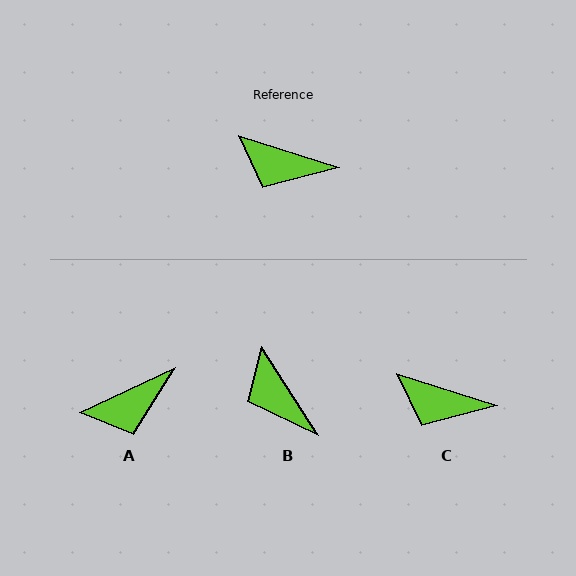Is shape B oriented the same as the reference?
No, it is off by about 40 degrees.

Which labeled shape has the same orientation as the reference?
C.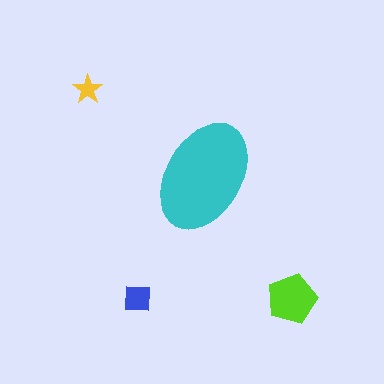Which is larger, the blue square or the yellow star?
The blue square.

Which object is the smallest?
The yellow star.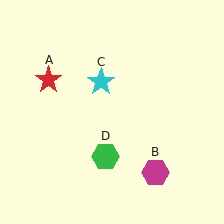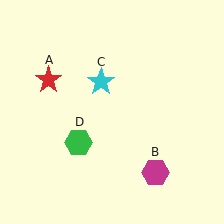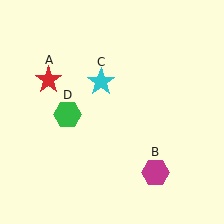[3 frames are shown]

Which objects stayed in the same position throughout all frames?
Red star (object A) and magenta hexagon (object B) and cyan star (object C) remained stationary.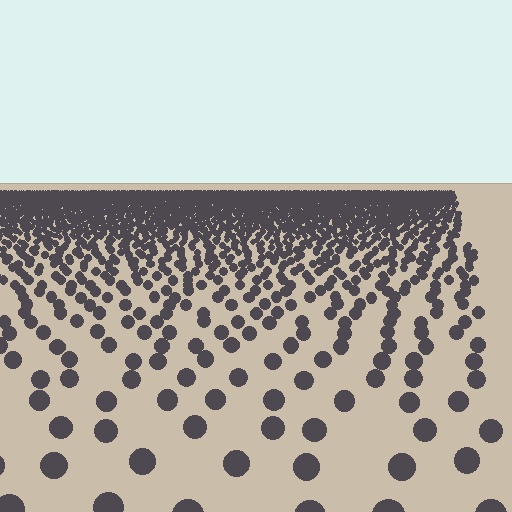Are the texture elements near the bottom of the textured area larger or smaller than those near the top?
Larger. Near the bottom, elements are closer to the viewer and appear at a bigger on-screen size.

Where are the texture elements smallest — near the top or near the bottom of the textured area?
Near the top.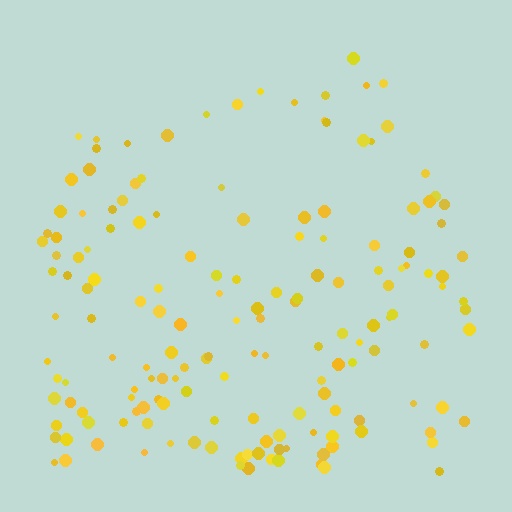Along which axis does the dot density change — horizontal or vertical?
Vertical.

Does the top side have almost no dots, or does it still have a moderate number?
Still a moderate number, just noticeably fewer than the bottom.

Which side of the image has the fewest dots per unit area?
The top.